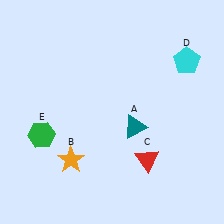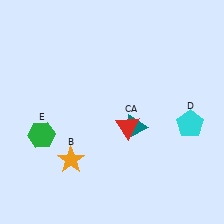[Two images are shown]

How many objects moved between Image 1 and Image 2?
2 objects moved between the two images.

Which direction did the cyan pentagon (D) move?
The cyan pentagon (D) moved down.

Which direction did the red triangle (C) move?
The red triangle (C) moved up.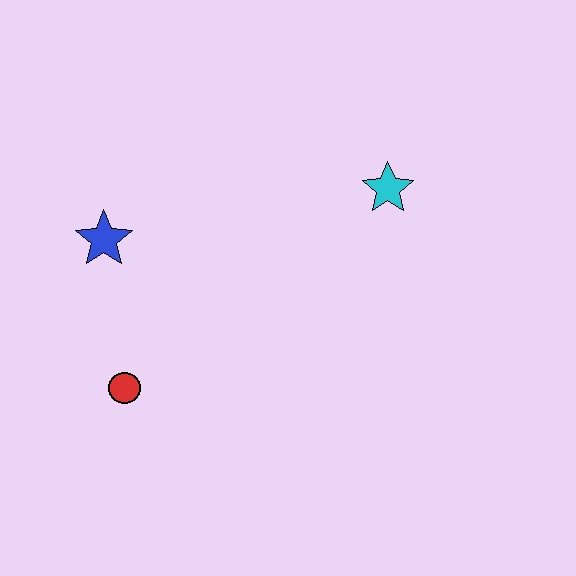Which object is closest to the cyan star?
The blue star is closest to the cyan star.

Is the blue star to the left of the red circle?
Yes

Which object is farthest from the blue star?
The cyan star is farthest from the blue star.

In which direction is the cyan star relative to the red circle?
The cyan star is to the right of the red circle.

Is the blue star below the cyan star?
Yes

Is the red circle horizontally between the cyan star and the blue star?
Yes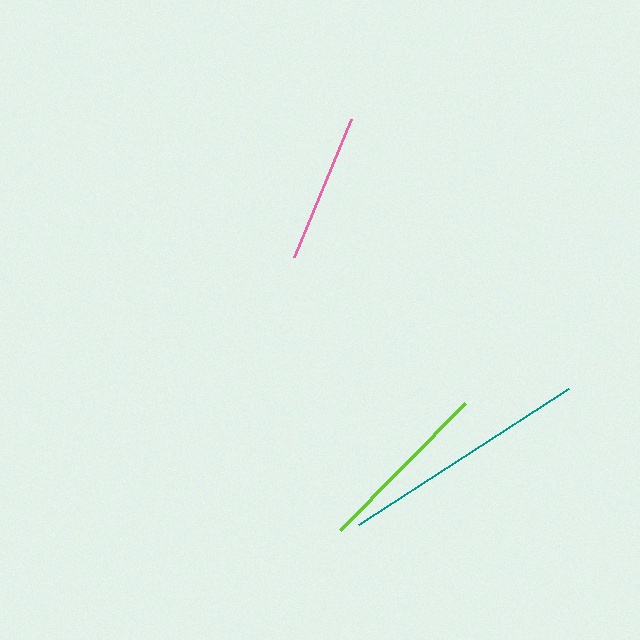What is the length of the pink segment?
The pink segment is approximately 148 pixels long.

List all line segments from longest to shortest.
From longest to shortest: teal, lime, pink.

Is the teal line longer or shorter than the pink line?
The teal line is longer than the pink line.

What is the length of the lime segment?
The lime segment is approximately 178 pixels long.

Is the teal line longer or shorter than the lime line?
The teal line is longer than the lime line.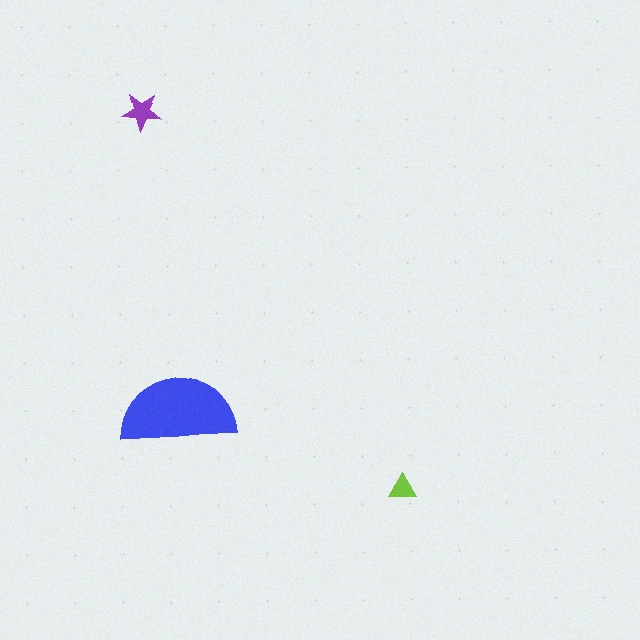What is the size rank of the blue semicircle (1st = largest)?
1st.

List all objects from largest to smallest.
The blue semicircle, the purple star, the lime triangle.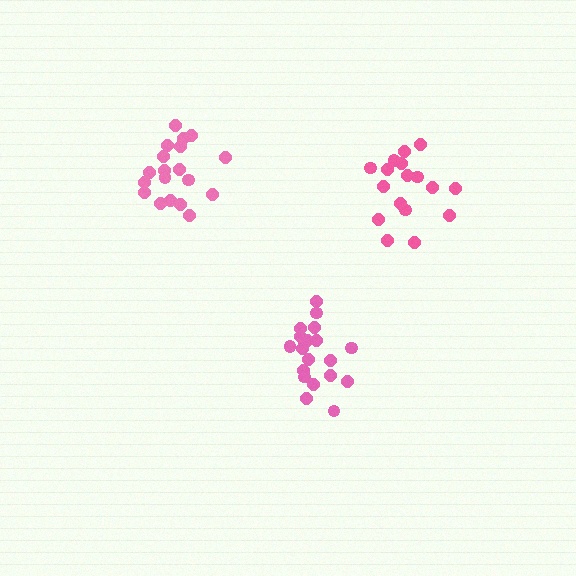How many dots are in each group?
Group 1: 20 dots, Group 2: 17 dots, Group 3: 19 dots (56 total).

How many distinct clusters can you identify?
There are 3 distinct clusters.